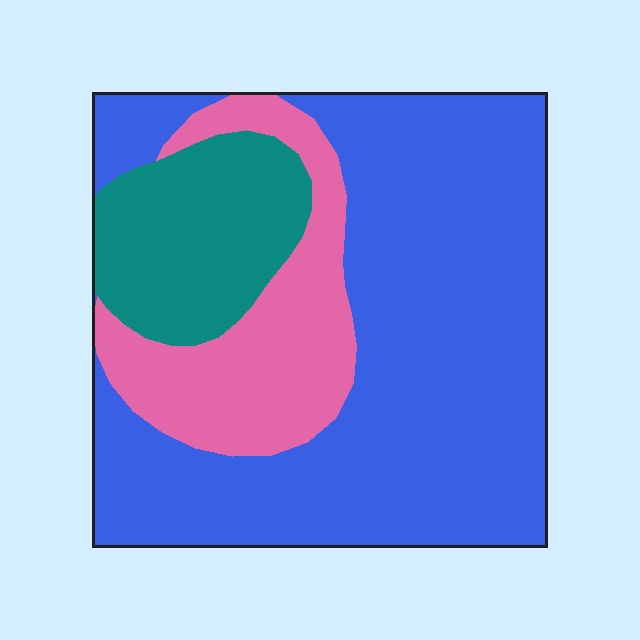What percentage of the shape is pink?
Pink covers around 20% of the shape.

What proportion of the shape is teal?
Teal covers roughly 15% of the shape.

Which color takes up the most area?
Blue, at roughly 65%.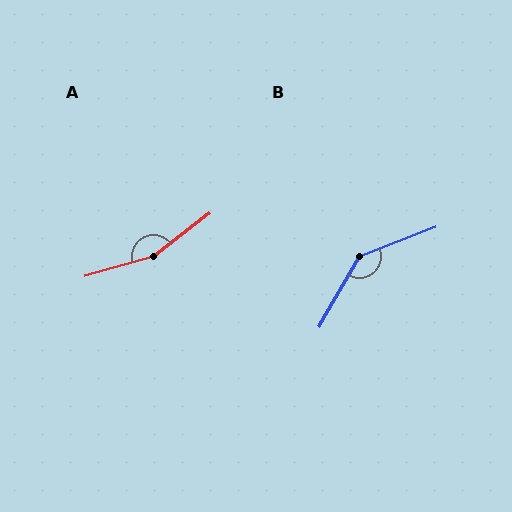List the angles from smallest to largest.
B (141°), A (159°).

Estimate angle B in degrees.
Approximately 141 degrees.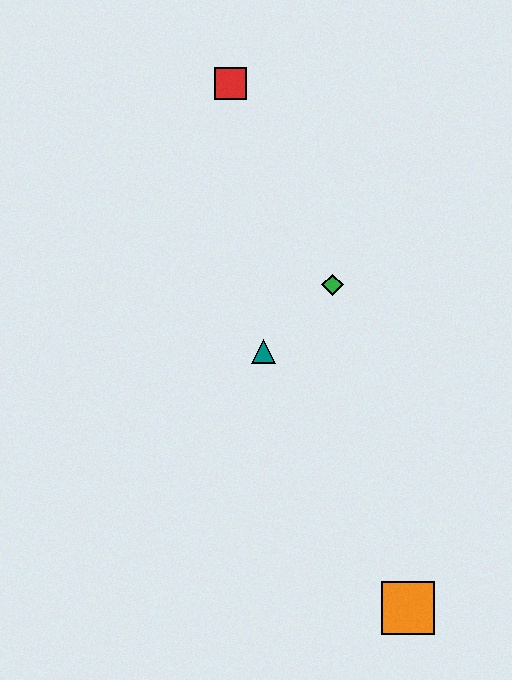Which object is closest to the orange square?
The teal triangle is closest to the orange square.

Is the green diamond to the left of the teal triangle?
No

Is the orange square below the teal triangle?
Yes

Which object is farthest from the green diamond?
The orange square is farthest from the green diamond.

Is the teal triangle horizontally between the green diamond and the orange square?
No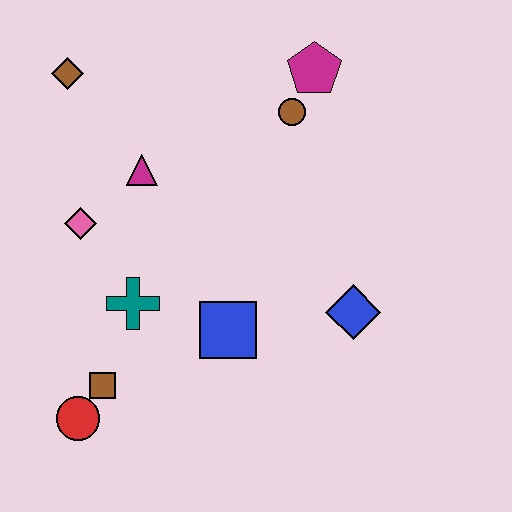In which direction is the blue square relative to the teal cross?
The blue square is to the right of the teal cross.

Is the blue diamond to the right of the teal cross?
Yes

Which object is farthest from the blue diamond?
The brown diamond is farthest from the blue diamond.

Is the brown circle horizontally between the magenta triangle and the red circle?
No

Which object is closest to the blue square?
The teal cross is closest to the blue square.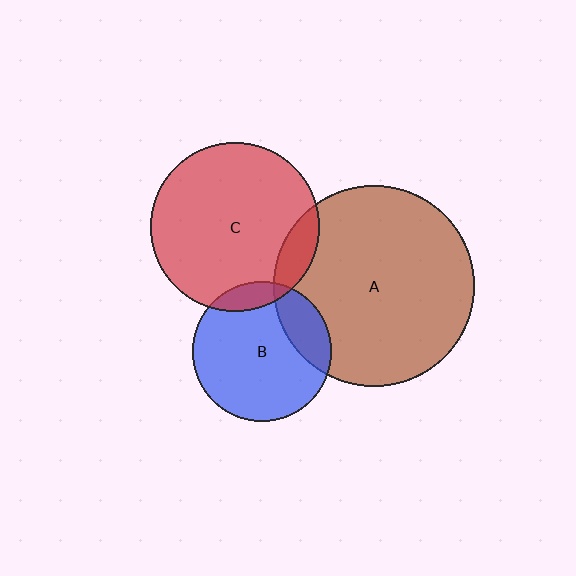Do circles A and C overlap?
Yes.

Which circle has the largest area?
Circle A (brown).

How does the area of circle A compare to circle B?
Approximately 2.1 times.